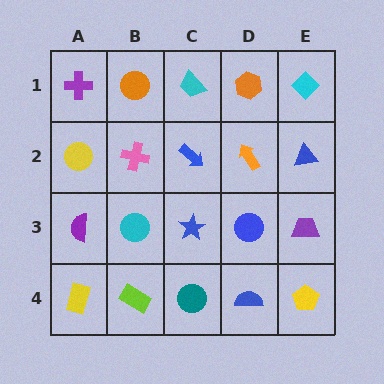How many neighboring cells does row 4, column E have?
2.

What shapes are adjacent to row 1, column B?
A pink cross (row 2, column B), a purple cross (row 1, column A), a cyan trapezoid (row 1, column C).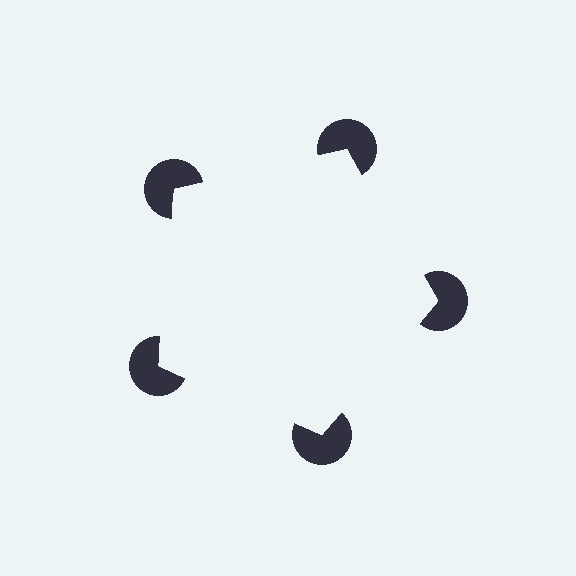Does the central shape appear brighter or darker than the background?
It typically appears slightly brighter than the background, even though no actual brightness change is drawn.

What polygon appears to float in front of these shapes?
An illusory pentagon — its edges are inferred from the aligned wedge cuts in the pac-man discs, not physically drawn.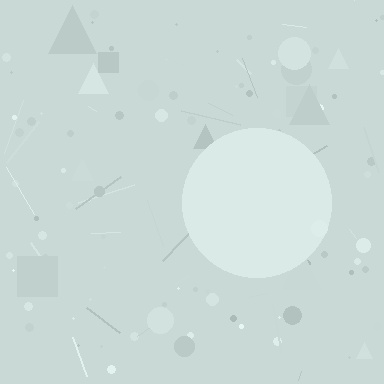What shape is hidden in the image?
A circle is hidden in the image.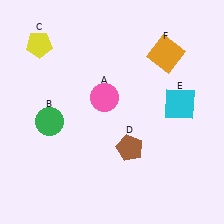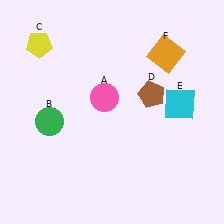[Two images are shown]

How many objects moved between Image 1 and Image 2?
1 object moved between the two images.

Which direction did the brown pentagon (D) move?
The brown pentagon (D) moved up.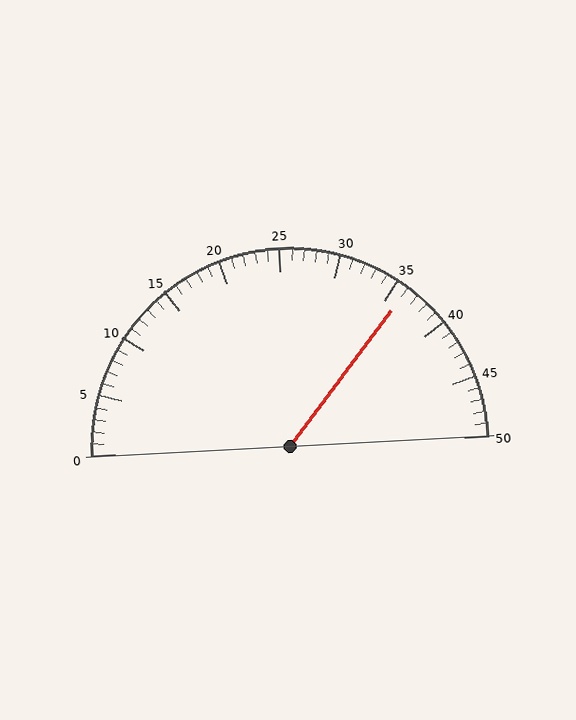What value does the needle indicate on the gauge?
The needle indicates approximately 36.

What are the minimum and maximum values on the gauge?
The gauge ranges from 0 to 50.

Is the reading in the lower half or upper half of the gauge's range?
The reading is in the upper half of the range (0 to 50).